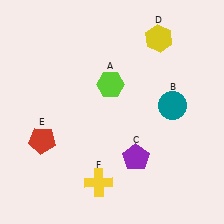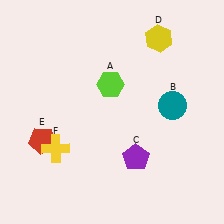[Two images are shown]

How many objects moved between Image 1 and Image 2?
1 object moved between the two images.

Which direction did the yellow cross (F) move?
The yellow cross (F) moved left.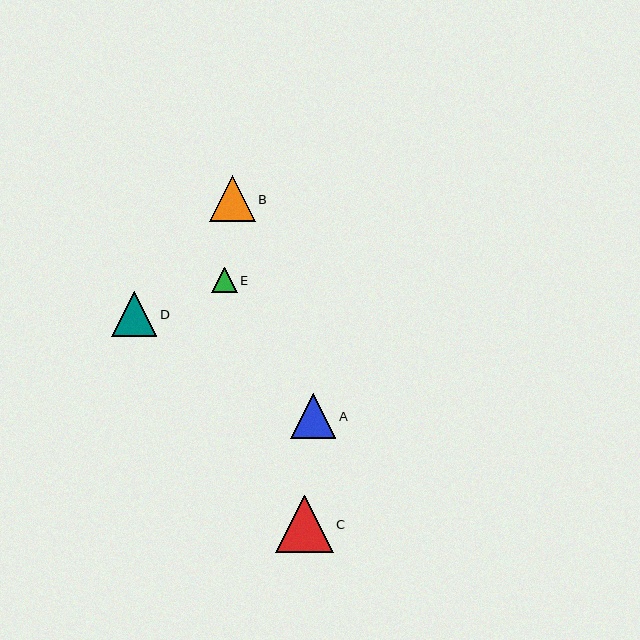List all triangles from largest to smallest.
From largest to smallest: C, B, D, A, E.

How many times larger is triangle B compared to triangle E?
Triangle B is approximately 1.8 times the size of triangle E.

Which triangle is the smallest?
Triangle E is the smallest with a size of approximately 25 pixels.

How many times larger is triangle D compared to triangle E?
Triangle D is approximately 1.8 times the size of triangle E.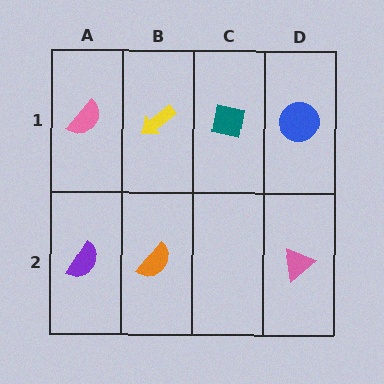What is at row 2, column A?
A purple semicircle.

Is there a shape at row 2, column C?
No, that cell is empty.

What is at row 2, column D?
A pink triangle.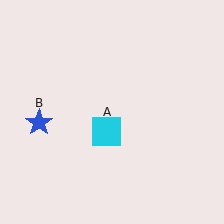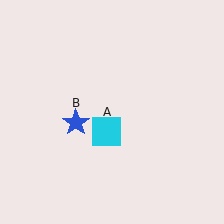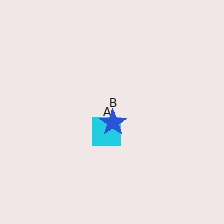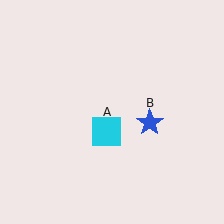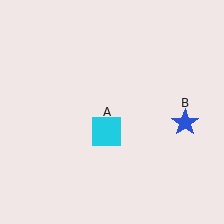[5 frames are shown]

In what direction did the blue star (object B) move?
The blue star (object B) moved right.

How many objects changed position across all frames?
1 object changed position: blue star (object B).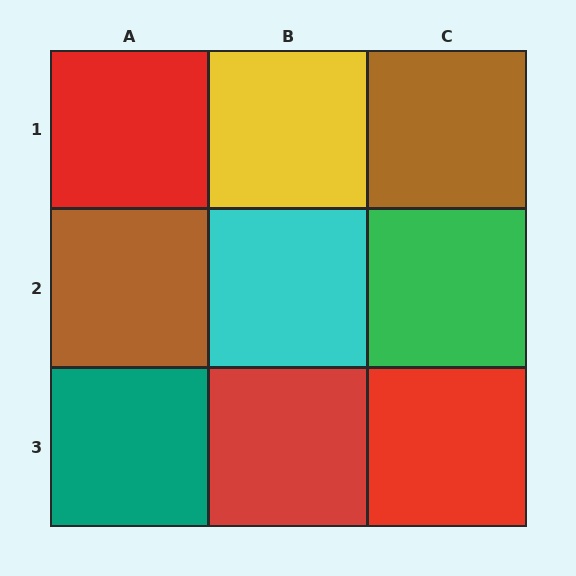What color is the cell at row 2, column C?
Green.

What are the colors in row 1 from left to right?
Red, yellow, brown.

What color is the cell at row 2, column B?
Cyan.